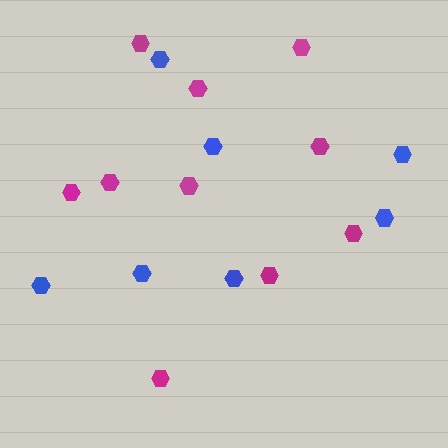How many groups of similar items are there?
There are 2 groups: one group of magenta hexagons (10) and one group of blue hexagons (7).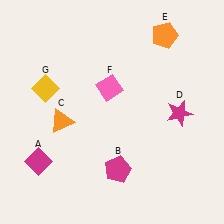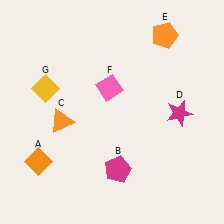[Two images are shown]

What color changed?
The diamond (A) changed from magenta in Image 1 to orange in Image 2.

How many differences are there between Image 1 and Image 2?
There is 1 difference between the two images.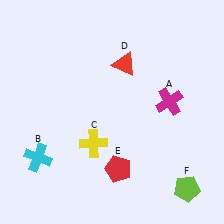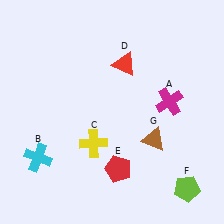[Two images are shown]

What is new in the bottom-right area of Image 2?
A brown triangle (G) was added in the bottom-right area of Image 2.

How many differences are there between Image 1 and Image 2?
There is 1 difference between the two images.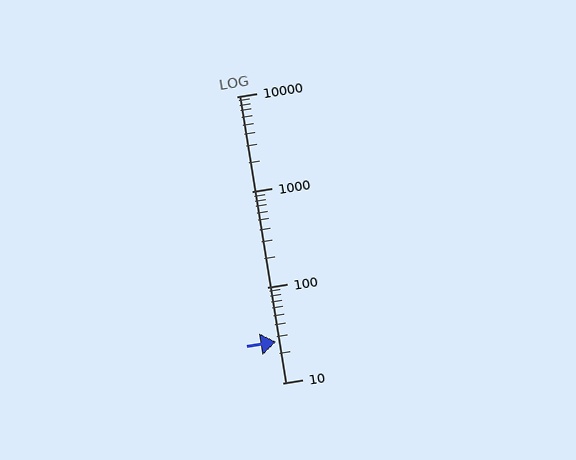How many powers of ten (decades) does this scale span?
The scale spans 3 decades, from 10 to 10000.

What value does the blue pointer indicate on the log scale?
The pointer indicates approximately 27.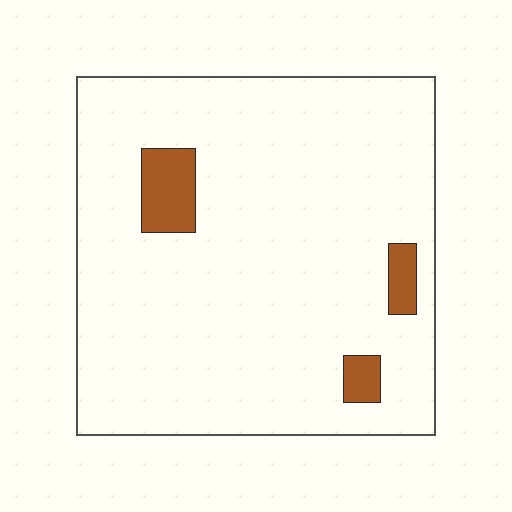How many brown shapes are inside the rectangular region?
3.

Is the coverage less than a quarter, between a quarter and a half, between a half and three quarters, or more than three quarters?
Less than a quarter.